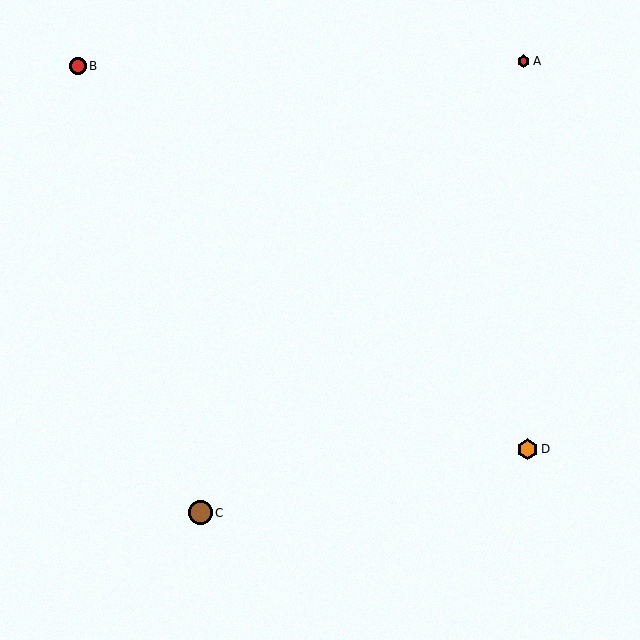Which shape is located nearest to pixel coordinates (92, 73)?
The red circle (labeled B) at (78, 66) is nearest to that location.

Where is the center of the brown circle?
The center of the brown circle is at (200, 513).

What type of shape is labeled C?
Shape C is a brown circle.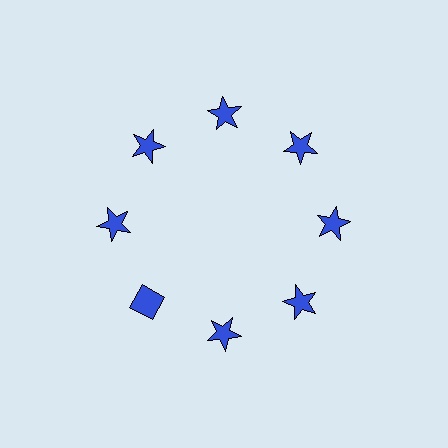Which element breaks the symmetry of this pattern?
The blue diamond at roughly the 8 o'clock position breaks the symmetry. All other shapes are blue stars.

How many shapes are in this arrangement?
There are 8 shapes arranged in a ring pattern.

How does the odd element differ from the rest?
It has a different shape: diamond instead of star.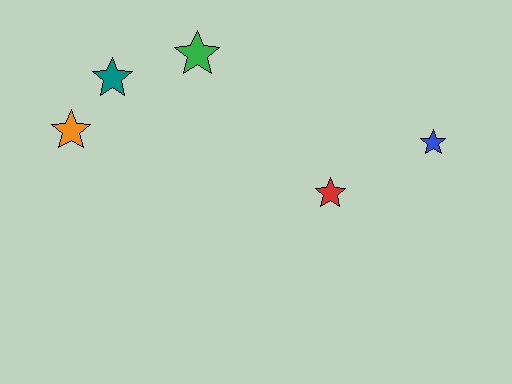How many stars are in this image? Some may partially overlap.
There are 5 stars.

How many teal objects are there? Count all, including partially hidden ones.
There is 1 teal object.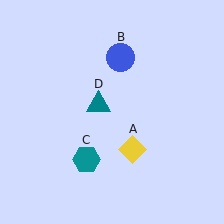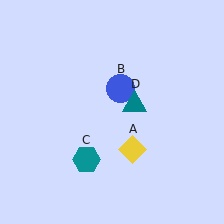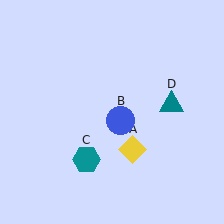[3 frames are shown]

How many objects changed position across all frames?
2 objects changed position: blue circle (object B), teal triangle (object D).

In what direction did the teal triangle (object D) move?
The teal triangle (object D) moved right.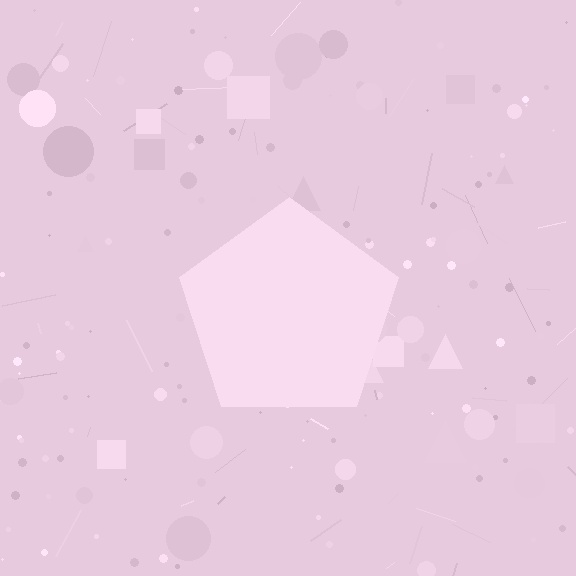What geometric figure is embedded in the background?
A pentagon is embedded in the background.